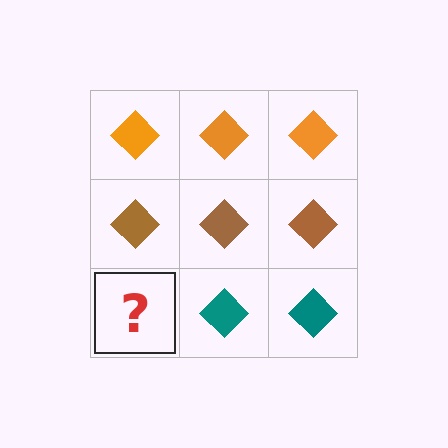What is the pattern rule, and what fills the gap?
The rule is that each row has a consistent color. The gap should be filled with a teal diamond.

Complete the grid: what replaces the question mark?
The question mark should be replaced with a teal diamond.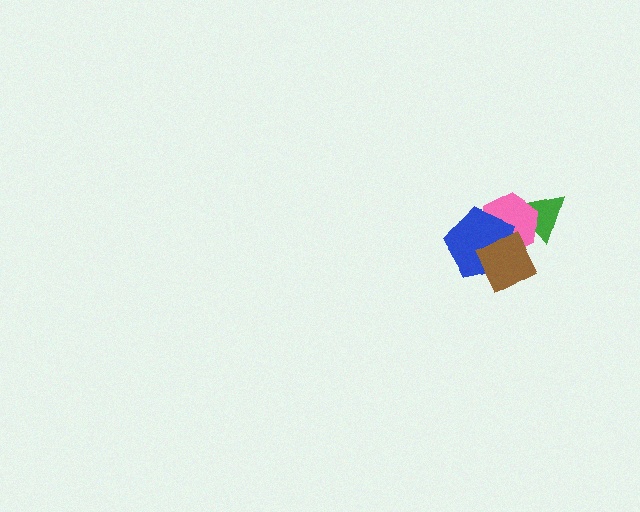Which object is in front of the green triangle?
The pink hexagon is in front of the green triangle.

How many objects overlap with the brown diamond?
2 objects overlap with the brown diamond.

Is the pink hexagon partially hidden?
Yes, it is partially covered by another shape.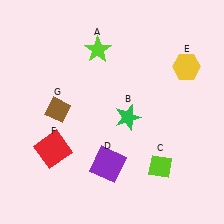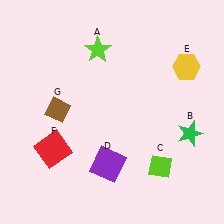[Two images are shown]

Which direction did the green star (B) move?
The green star (B) moved right.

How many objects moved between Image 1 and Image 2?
1 object moved between the two images.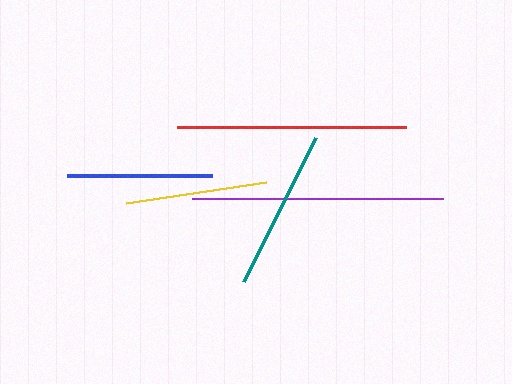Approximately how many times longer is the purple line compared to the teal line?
The purple line is approximately 1.6 times the length of the teal line.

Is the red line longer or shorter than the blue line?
The red line is longer than the blue line.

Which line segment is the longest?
The purple line is the longest at approximately 250 pixels.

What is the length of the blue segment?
The blue segment is approximately 145 pixels long.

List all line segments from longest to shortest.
From longest to shortest: purple, red, teal, blue, yellow.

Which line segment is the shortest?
The yellow line is the shortest at approximately 141 pixels.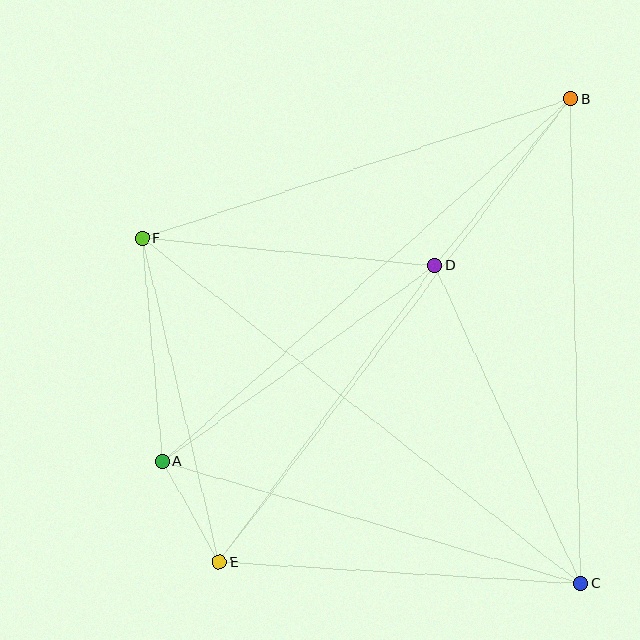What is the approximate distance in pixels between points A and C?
The distance between A and C is approximately 436 pixels.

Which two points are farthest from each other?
Points B and E are farthest from each other.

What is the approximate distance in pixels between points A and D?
The distance between A and D is approximately 336 pixels.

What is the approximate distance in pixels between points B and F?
The distance between B and F is approximately 450 pixels.